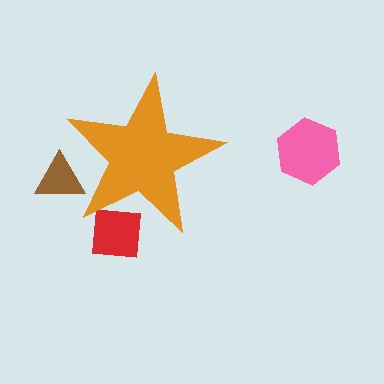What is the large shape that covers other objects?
An orange star.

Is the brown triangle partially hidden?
Yes, the brown triangle is partially hidden behind the orange star.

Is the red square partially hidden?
Yes, the red square is partially hidden behind the orange star.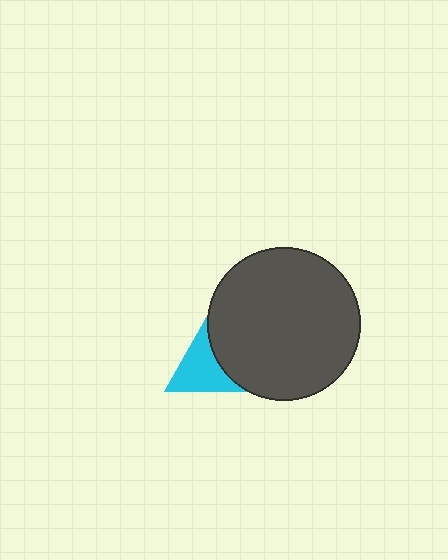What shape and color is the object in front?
The object in front is a dark gray circle.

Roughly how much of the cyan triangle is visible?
About half of it is visible (roughly 46%).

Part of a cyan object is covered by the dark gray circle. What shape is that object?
It is a triangle.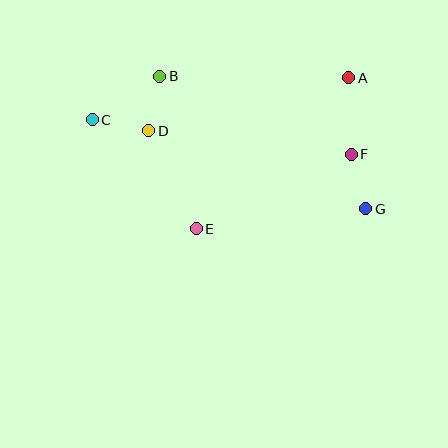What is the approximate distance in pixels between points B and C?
The distance between B and C is approximately 80 pixels.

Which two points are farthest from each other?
Points C and G are farthest from each other.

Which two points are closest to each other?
Points B and D are closest to each other.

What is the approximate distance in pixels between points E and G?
The distance between E and G is approximately 171 pixels.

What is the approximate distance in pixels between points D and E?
The distance between D and E is approximately 109 pixels.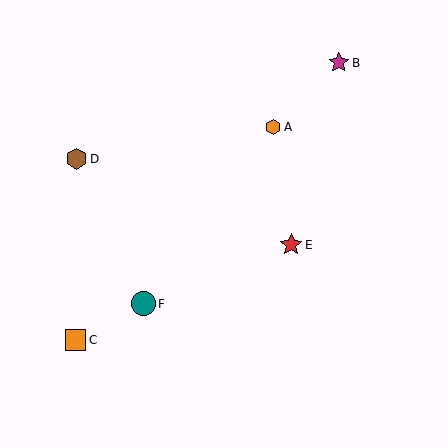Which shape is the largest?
The teal circle (labeled F) is the largest.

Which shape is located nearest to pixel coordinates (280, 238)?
The red star (labeled E) at (291, 245) is nearest to that location.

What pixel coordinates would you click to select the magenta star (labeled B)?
Click at (339, 63) to select the magenta star B.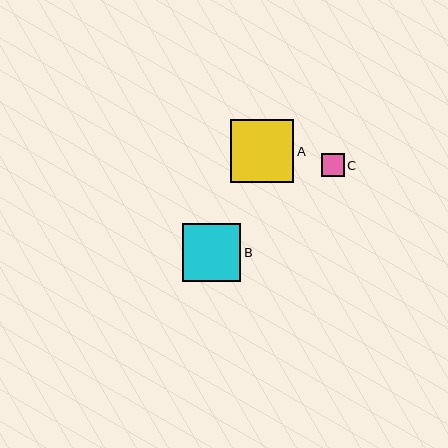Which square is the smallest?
Square C is the smallest with a size of approximately 23 pixels.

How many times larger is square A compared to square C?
Square A is approximately 2.8 times the size of square C.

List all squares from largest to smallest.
From largest to smallest: A, B, C.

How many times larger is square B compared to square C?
Square B is approximately 2.6 times the size of square C.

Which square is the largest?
Square A is the largest with a size of approximately 63 pixels.